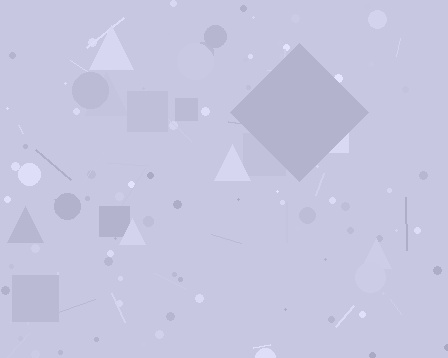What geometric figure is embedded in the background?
A diamond is embedded in the background.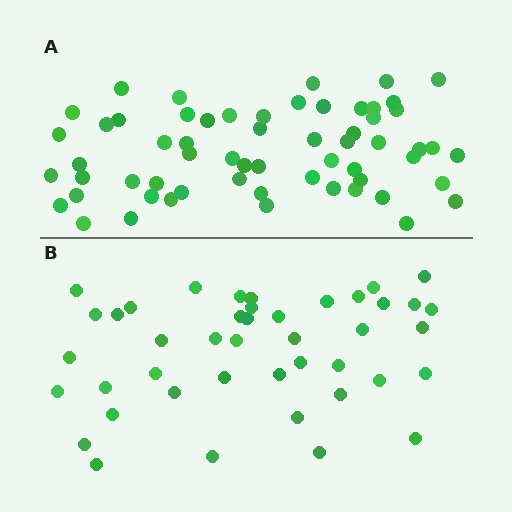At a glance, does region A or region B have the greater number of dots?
Region A (the top region) has more dots.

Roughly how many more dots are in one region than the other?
Region A has approximately 15 more dots than region B.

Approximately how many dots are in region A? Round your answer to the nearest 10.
About 60 dots.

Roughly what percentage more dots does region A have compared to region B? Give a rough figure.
About 40% more.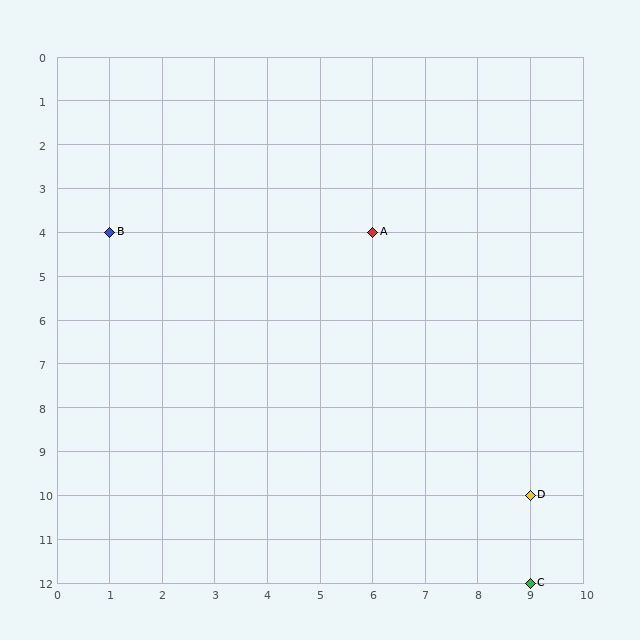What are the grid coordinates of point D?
Point D is at grid coordinates (9, 10).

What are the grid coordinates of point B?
Point B is at grid coordinates (1, 4).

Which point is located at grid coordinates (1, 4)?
Point B is at (1, 4).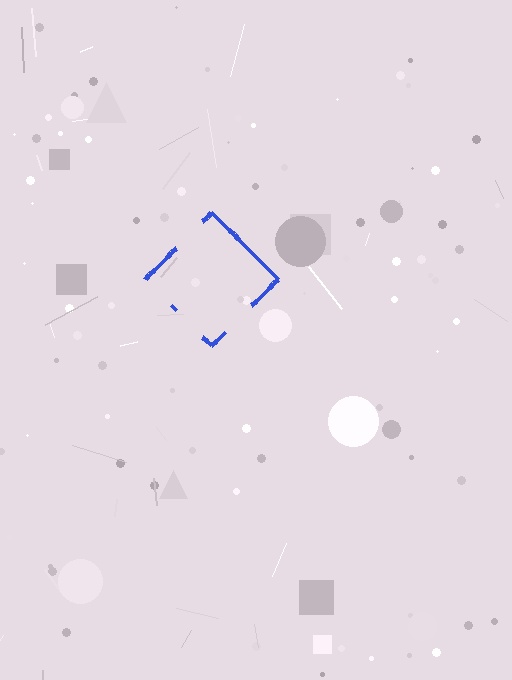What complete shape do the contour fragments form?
The contour fragments form a diamond.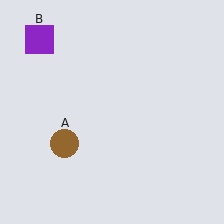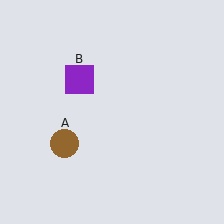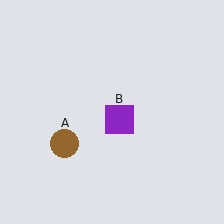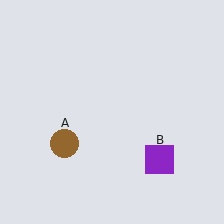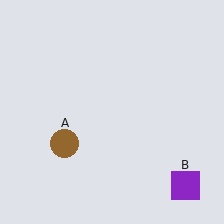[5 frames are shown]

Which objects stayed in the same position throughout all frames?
Brown circle (object A) remained stationary.